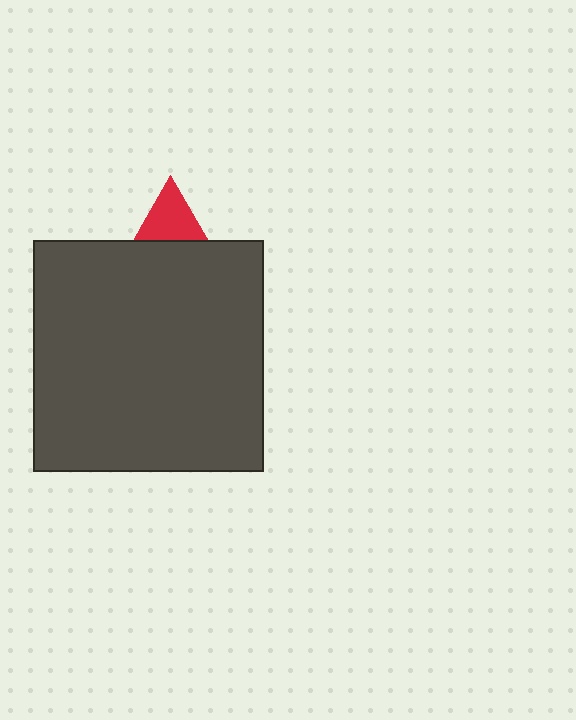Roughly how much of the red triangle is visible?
A small part of it is visible (roughly 36%).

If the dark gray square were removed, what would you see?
You would see the complete red triangle.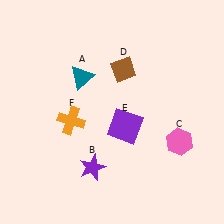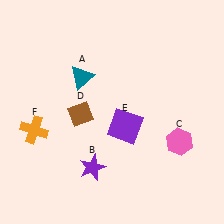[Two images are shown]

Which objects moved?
The objects that moved are: the brown diamond (D), the orange cross (F).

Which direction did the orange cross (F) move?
The orange cross (F) moved left.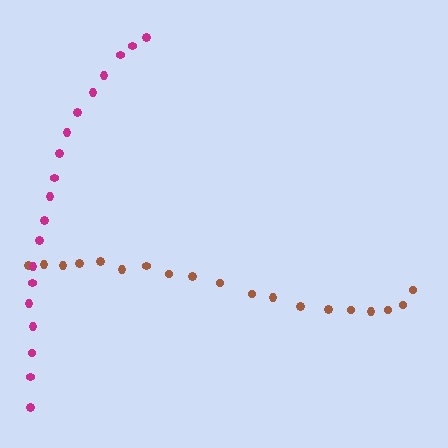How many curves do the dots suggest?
There are 2 distinct paths.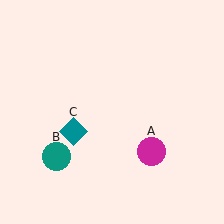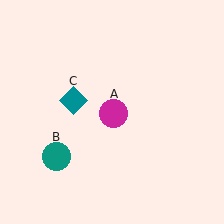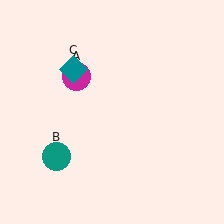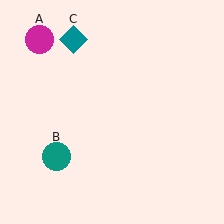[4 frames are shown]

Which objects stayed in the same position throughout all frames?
Teal circle (object B) remained stationary.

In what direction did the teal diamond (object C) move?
The teal diamond (object C) moved up.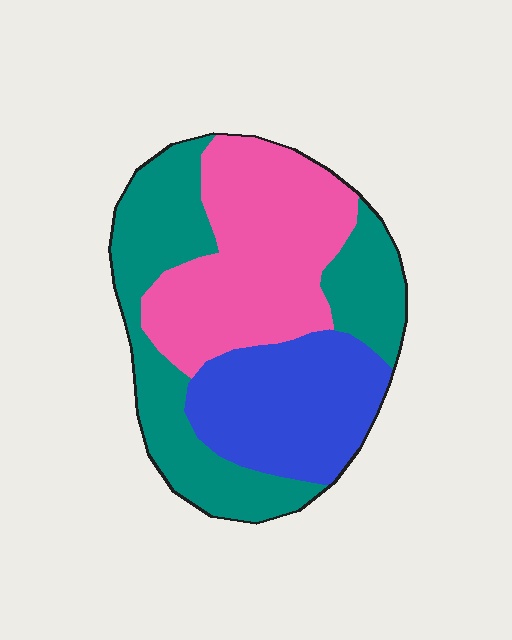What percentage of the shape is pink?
Pink covers roughly 35% of the shape.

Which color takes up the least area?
Blue, at roughly 25%.